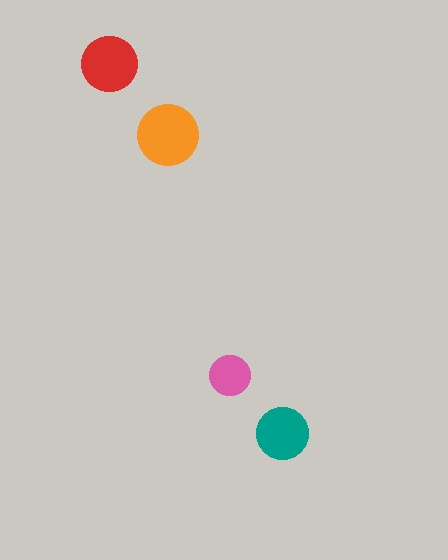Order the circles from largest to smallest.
the orange one, the red one, the teal one, the pink one.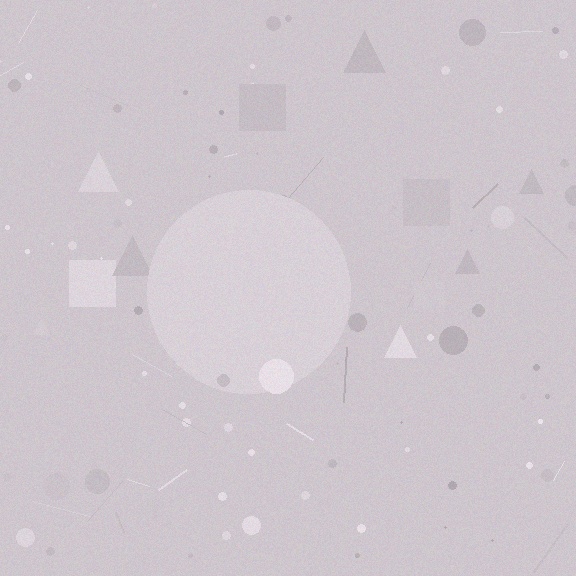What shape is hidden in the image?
A circle is hidden in the image.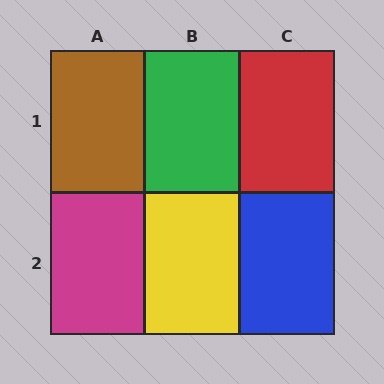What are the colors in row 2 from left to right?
Magenta, yellow, blue.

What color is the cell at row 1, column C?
Red.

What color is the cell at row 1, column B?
Green.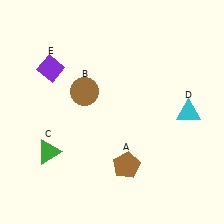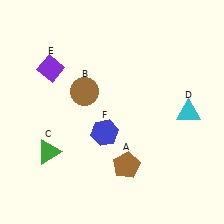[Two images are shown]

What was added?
A blue hexagon (F) was added in Image 2.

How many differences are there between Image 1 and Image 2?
There is 1 difference between the two images.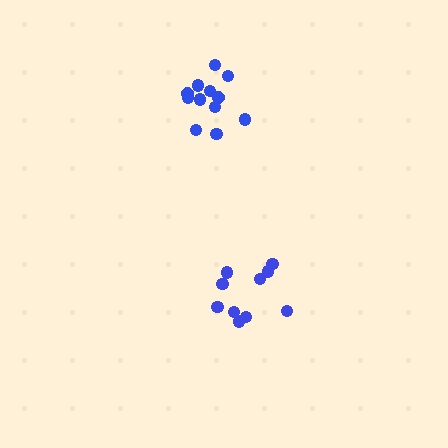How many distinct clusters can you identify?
There are 2 distinct clusters.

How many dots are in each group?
Group 1: 10 dots, Group 2: 12 dots (22 total).